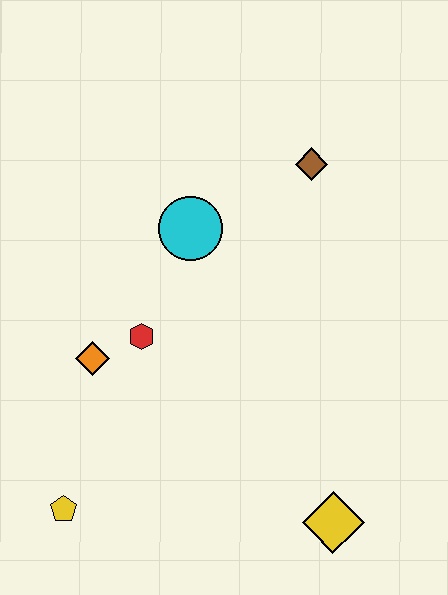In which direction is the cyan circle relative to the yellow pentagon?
The cyan circle is above the yellow pentagon.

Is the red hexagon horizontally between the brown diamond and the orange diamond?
Yes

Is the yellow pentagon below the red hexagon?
Yes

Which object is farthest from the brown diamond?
The yellow pentagon is farthest from the brown diamond.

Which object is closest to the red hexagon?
The orange diamond is closest to the red hexagon.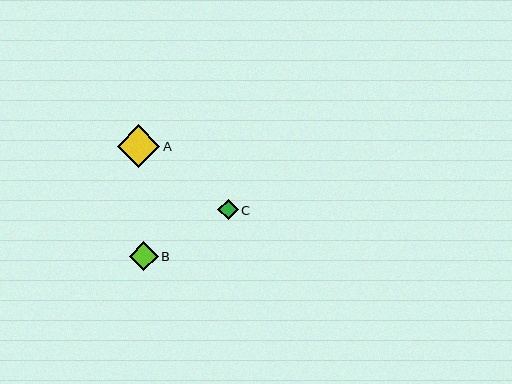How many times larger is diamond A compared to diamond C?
Diamond A is approximately 2.1 times the size of diamond C.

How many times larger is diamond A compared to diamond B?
Diamond A is approximately 1.5 times the size of diamond B.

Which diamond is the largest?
Diamond A is the largest with a size of approximately 43 pixels.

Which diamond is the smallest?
Diamond C is the smallest with a size of approximately 21 pixels.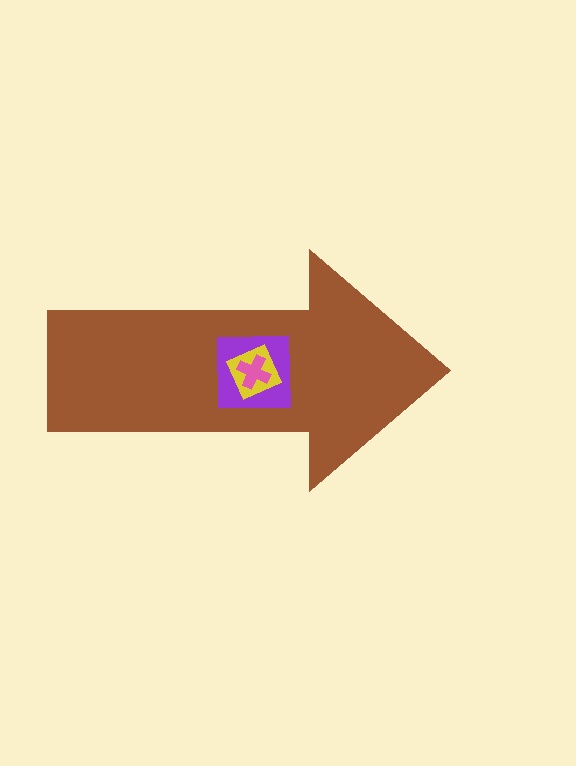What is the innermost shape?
The pink cross.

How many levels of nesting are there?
4.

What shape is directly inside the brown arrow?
The purple square.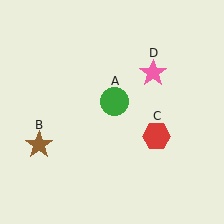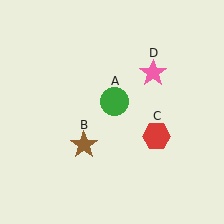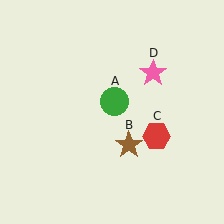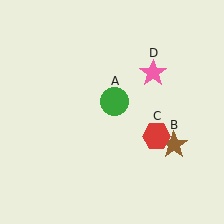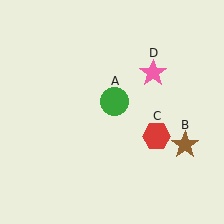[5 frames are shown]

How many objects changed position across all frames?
1 object changed position: brown star (object B).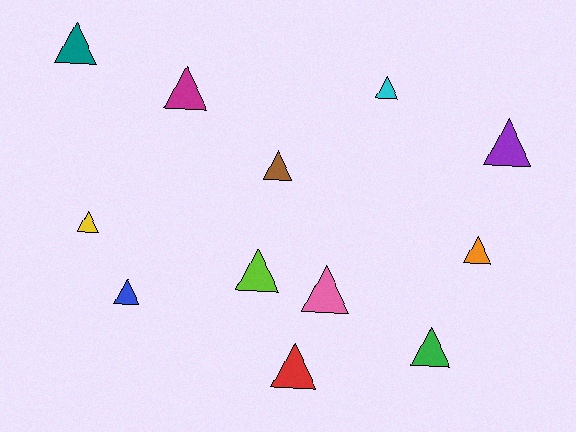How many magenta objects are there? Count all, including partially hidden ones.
There is 1 magenta object.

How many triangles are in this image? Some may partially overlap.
There are 12 triangles.